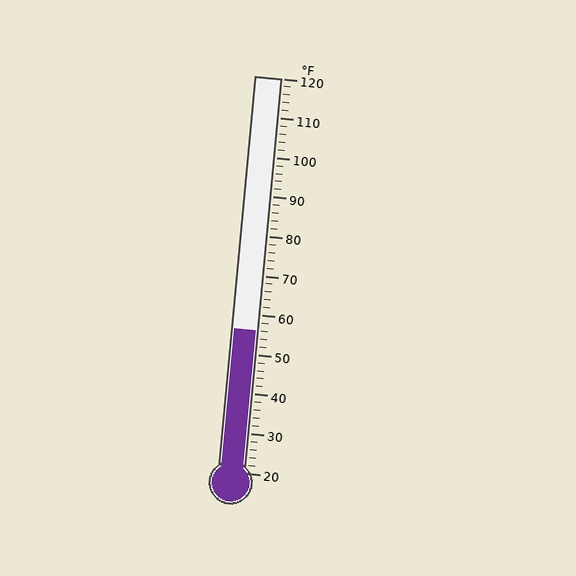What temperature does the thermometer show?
The thermometer shows approximately 56°F.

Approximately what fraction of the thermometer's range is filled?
The thermometer is filled to approximately 35% of its range.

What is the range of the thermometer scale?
The thermometer scale ranges from 20°F to 120°F.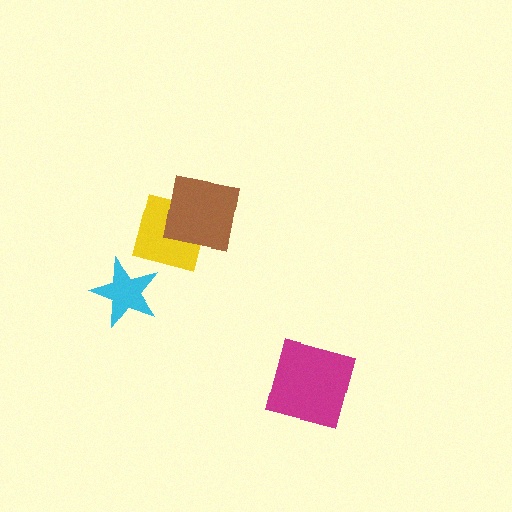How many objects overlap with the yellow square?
1 object overlaps with the yellow square.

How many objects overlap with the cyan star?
0 objects overlap with the cyan star.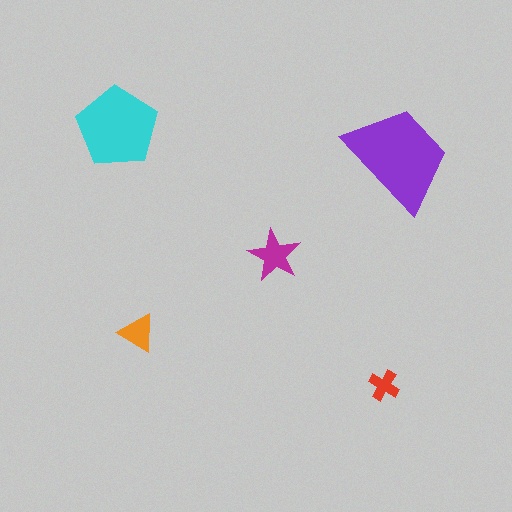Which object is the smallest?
The red cross.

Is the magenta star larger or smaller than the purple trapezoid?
Smaller.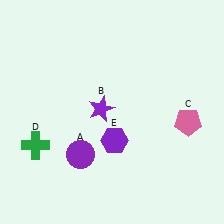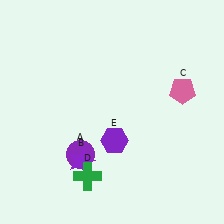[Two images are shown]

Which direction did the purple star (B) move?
The purple star (B) moved down.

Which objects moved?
The objects that moved are: the purple star (B), the pink pentagon (C), the green cross (D).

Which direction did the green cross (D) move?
The green cross (D) moved right.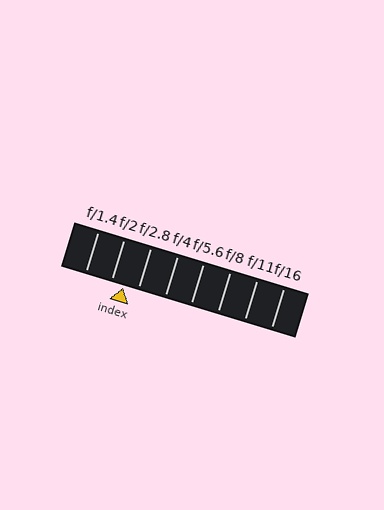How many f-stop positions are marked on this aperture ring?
There are 8 f-stop positions marked.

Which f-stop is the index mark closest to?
The index mark is closest to f/2.